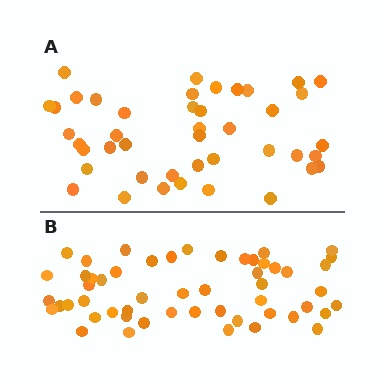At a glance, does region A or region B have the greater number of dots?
Region B (the bottom region) has more dots.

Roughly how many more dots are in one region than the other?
Region B has roughly 10 or so more dots than region A.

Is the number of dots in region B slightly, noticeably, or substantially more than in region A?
Region B has only slightly more — the two regions are fairly close. The ratio is roughly 1.2 to 1.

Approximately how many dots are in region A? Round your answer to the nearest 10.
About 40 dots. (The exact count is 43, which rounds to 40.)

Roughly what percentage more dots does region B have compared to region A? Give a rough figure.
About 25% more.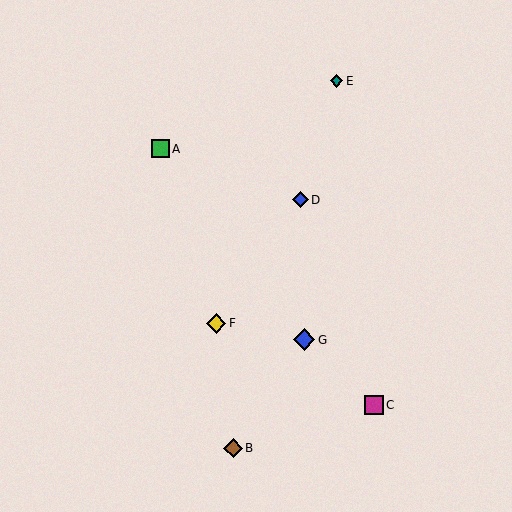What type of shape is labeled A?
Shape A is a green square.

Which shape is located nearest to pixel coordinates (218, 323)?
The yellow diamond (labeled F) at (216, 323) is nearest to that location.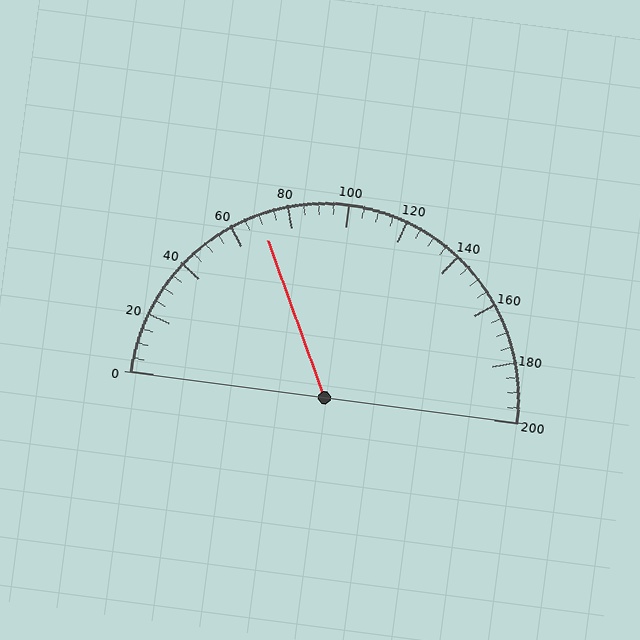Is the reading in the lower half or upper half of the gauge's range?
The reading is in the lower half of the range (0 to 200).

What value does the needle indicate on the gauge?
The needle indicates approximately 70.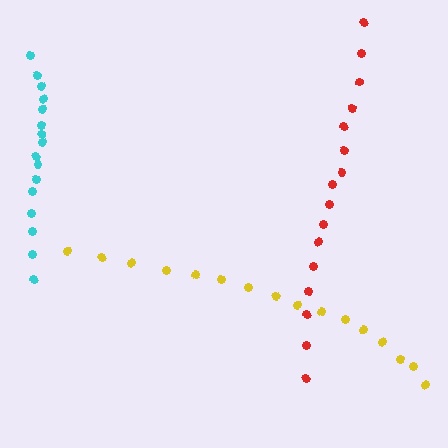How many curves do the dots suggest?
There are 3 distinct paths.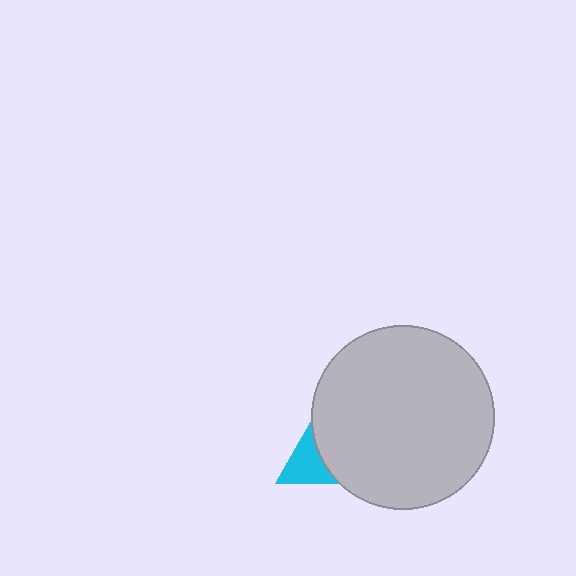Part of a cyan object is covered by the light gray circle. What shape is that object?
It is a triangle.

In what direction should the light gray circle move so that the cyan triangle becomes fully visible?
The light gray circle should move right. That is the shortest direction to clear the overlap and leave the cyan triangle fully visible.